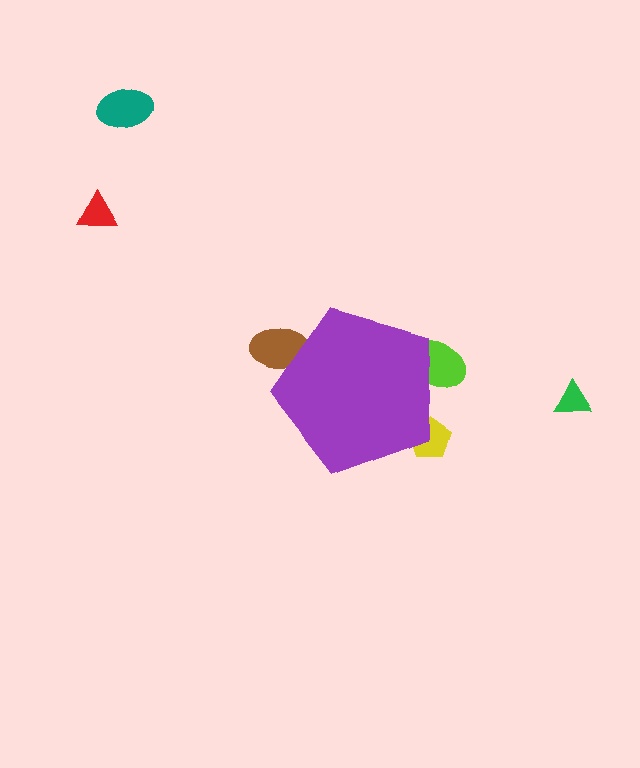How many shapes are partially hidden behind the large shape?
3 shapes are partially hidden.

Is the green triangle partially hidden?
No, the green triangle is fully visible.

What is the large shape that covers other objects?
A purple pentagon.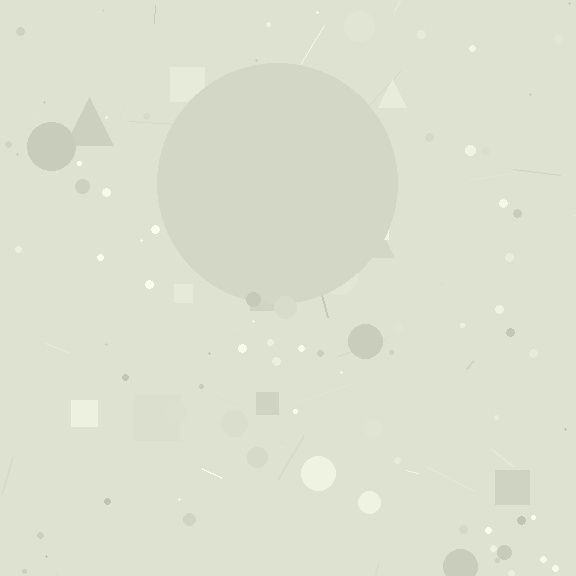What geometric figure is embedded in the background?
A circle is embedded in the background.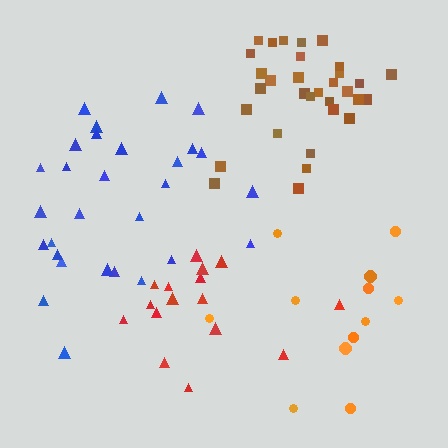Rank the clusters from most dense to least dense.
brown, blue, red, orange.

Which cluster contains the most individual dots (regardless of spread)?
Brown (32).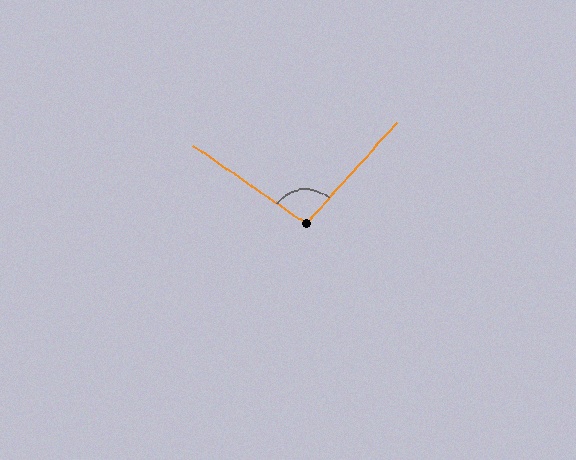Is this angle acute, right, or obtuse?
It is obtuse.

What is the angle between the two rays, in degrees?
Approximately 97 degrees.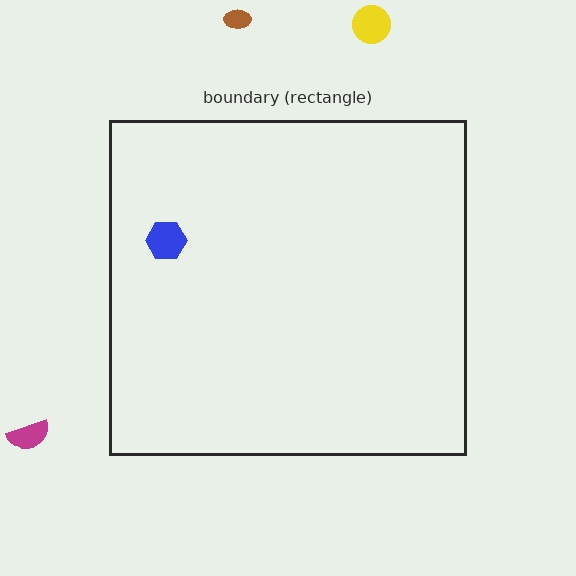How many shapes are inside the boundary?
1 inside, 3 outside.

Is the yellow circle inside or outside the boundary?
Outside.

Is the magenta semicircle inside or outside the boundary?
Outside.